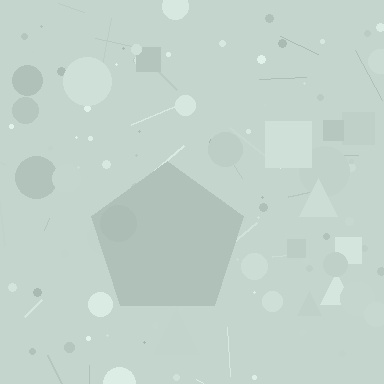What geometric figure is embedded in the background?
A pentagon is embedded in the background.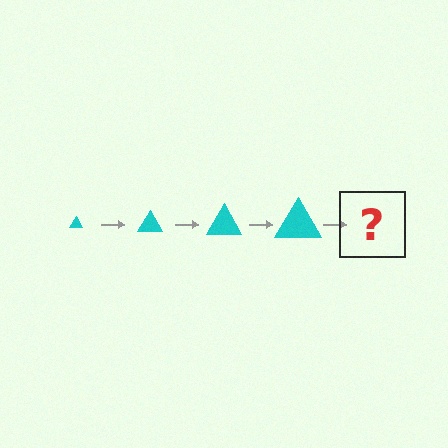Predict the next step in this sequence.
The next step is a cyan triangle, larger than the previous one.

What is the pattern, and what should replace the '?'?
The pattern is that the triangle gets progressively larger each step. The '?' should be a cyan triangle, larger than the previous one.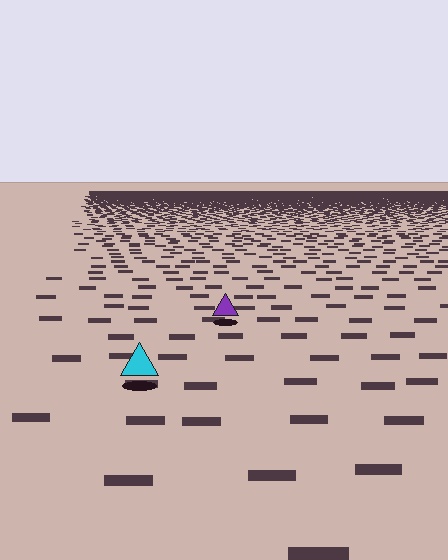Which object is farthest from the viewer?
The purple triangle is farthest from the viewer. It appears smaller and the ground texture around it is denser.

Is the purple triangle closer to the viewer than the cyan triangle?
No. The cyan triangle is closer — you can tell from the texture gradient: the ground texture is coarser near it.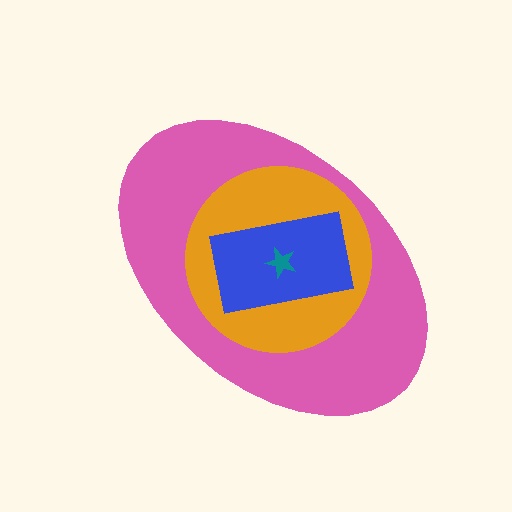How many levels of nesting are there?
4.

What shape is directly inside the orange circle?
The blue rectangle.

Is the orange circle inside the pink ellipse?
Yes.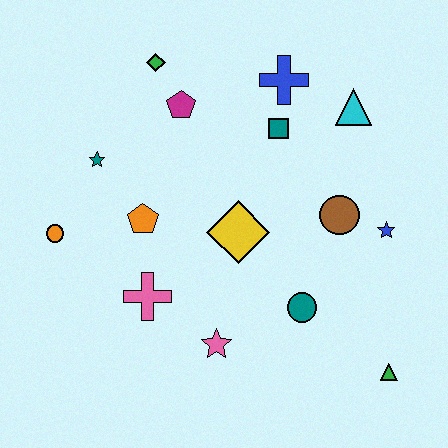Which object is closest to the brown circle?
The blue star is closest to the brown circle.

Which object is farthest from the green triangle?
The green diamond is farthest from the green triangle.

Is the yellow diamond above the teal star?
No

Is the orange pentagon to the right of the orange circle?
Yes